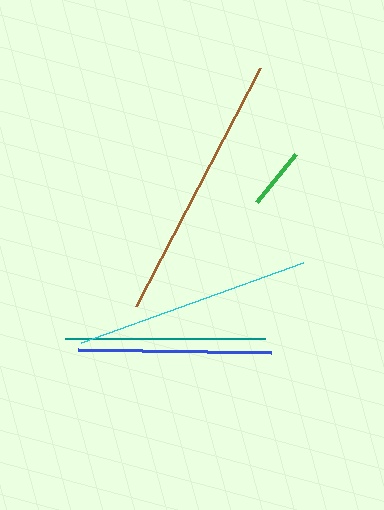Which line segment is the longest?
The brown line is the longest at approximately 268 pixels.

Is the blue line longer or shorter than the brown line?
The brown line is longer than the blue line.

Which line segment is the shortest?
The green line is the shortest at approximately 63 pixels.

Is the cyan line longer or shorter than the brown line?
The brown line is longer than the cyan line.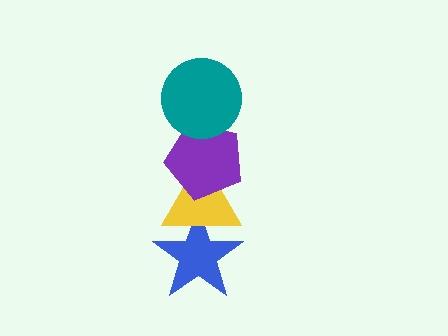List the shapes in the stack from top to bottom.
From top to bottom: the teal circle, the purple pentagon, the yellow triangle, the blue star.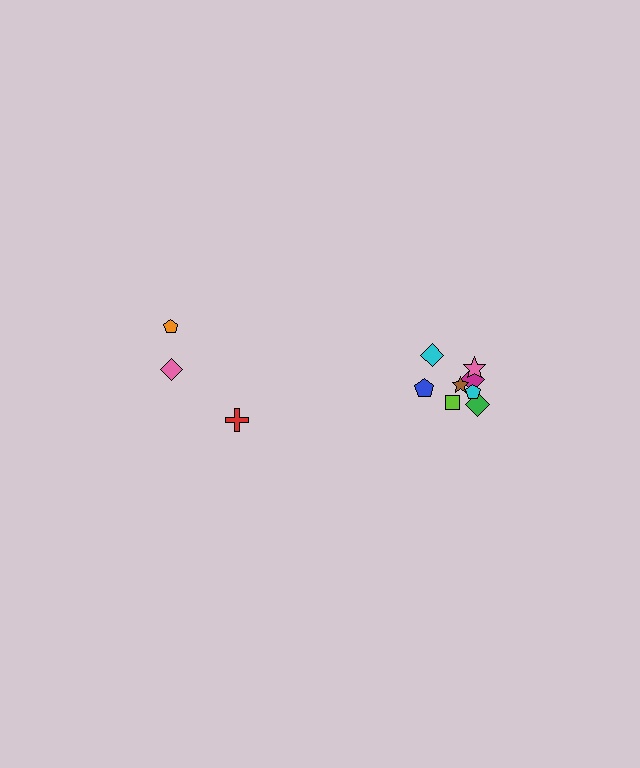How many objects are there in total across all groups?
There are 11 objects.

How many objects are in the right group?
There are 8 objects.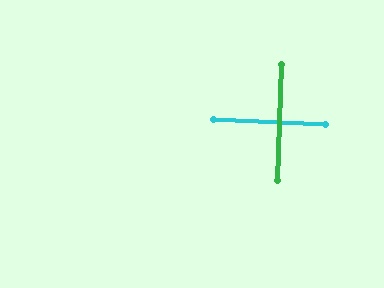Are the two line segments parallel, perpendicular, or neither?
Perpendicular — they meet at approximately 90°.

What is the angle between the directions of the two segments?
Approximately 90 degrees.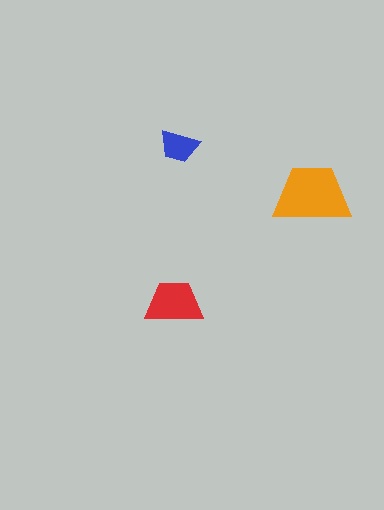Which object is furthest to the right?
The orange trapezoid is rightmost.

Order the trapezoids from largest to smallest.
the orange one, the red one, the blue one.